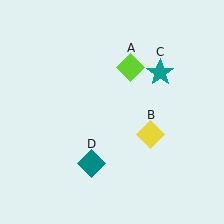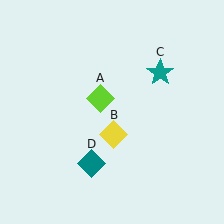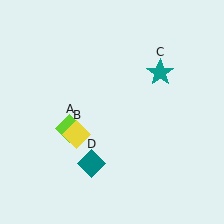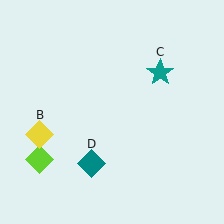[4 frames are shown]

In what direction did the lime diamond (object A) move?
The lime diamond (object A) moved down and to the left.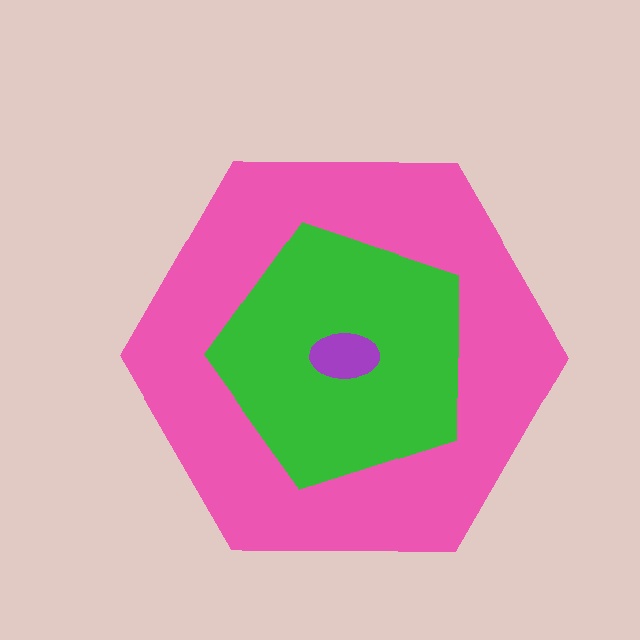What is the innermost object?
The purple ellipse.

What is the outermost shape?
The pink hexagon.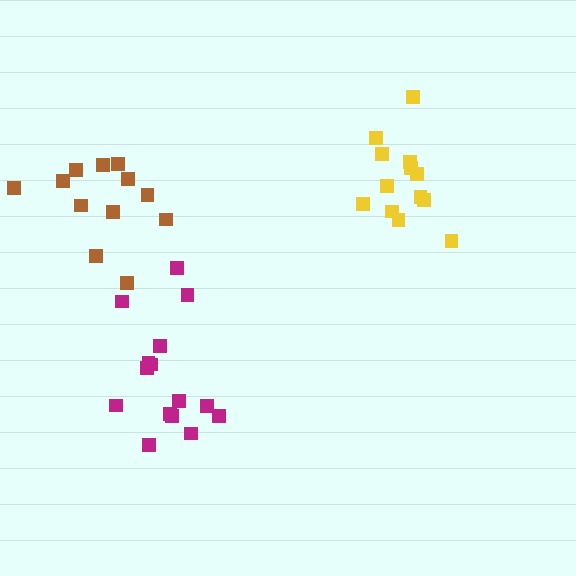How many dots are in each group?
Group 1: 12 dots, Group 2: 15 dots, Group 3: 13 dots (40 total).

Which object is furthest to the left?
The brown cluster is leftmost.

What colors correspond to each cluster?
The clusters are colored: brown, magenta, yellow.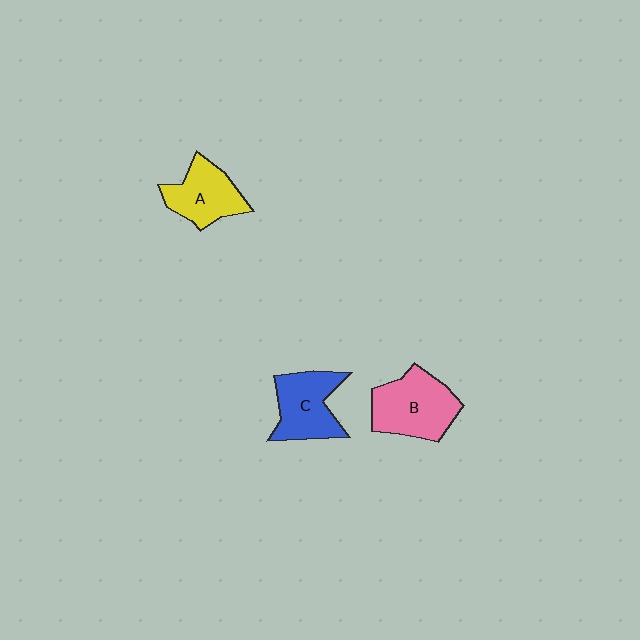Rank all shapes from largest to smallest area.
From largest to smallest: B (pink), C (blue), A (yellow).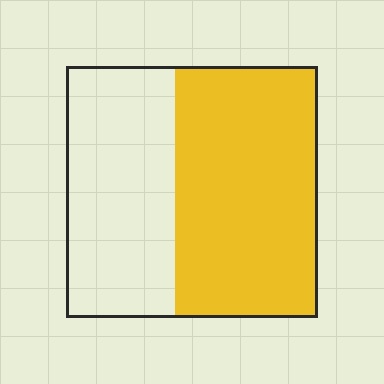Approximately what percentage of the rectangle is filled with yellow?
Approximately 55%.